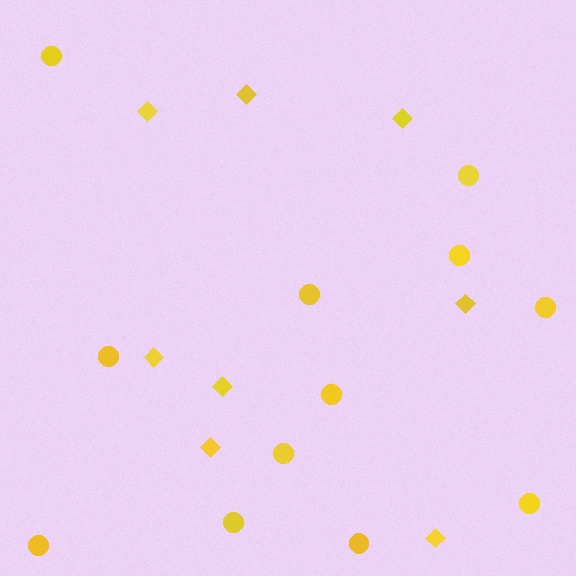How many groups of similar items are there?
There are 2 groups: one group of circles (12) and one group of diamonds (8).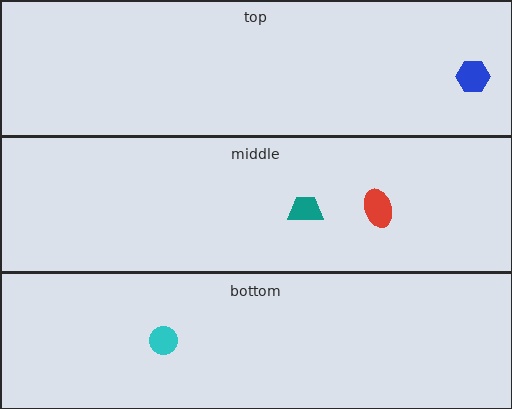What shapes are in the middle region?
The red ellipse, the teal trapezoid.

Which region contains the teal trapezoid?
The middle region.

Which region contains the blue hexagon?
The top region.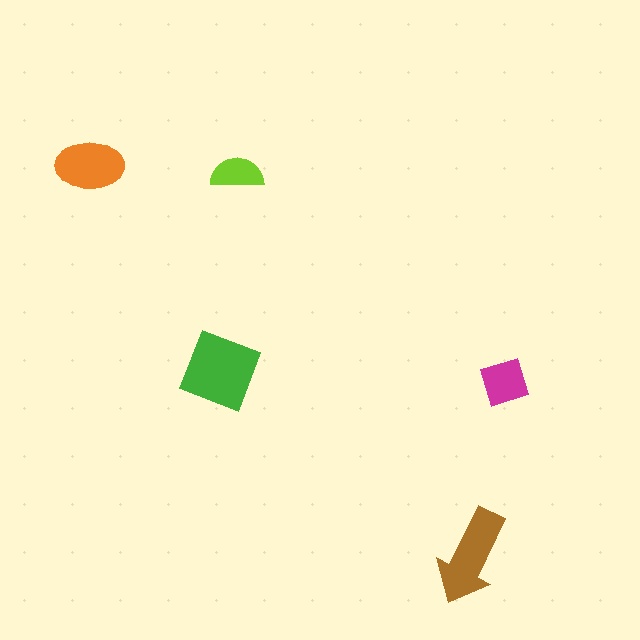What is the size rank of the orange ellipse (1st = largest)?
3rd.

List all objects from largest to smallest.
The green diamond, the brown arrow, the orange ellipse, the magenta square, the lime semicircle.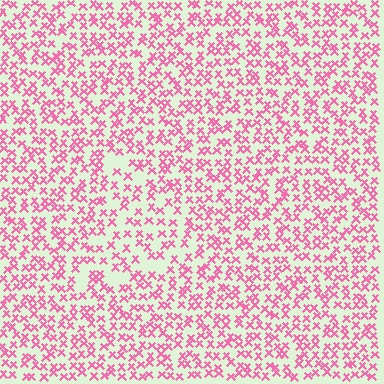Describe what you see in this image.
The image contains small pink elements arranged at two different densities. A triangle-shaped region is visible where the elements are less densely packed than the surrounding area.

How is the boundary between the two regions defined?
The boundary is defined by a change in element density (approximately 1.5x ratio). All elements are the same color, size, and shape.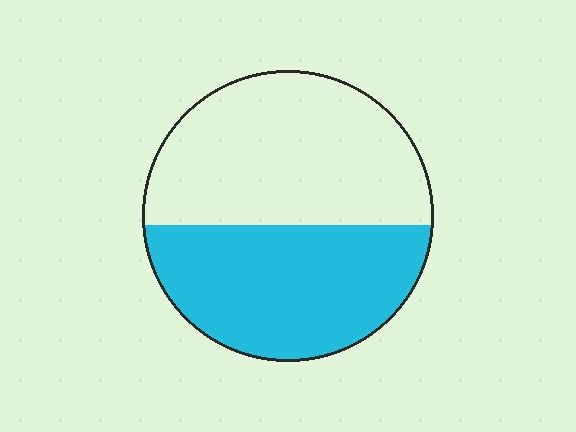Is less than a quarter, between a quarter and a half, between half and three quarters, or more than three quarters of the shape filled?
Between a quarter and a half.